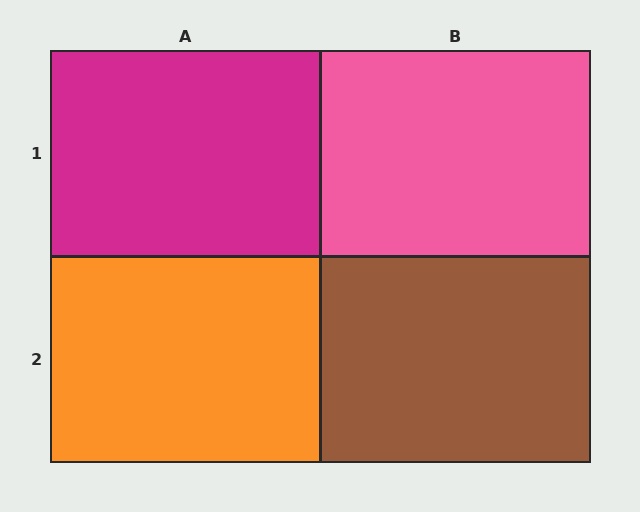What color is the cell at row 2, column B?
Brown.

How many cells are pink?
1 cell is pink.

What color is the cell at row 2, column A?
Orange.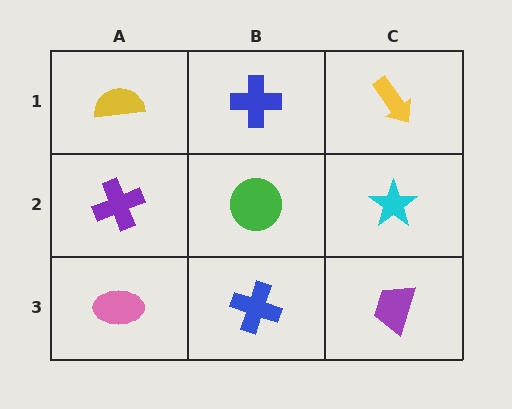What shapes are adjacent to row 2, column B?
A blue cross (row 1, column B), a blue cross (row 3, column B), a purple cross (row 2, column A), a cyan star (row 2, column C).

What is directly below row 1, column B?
A green circle.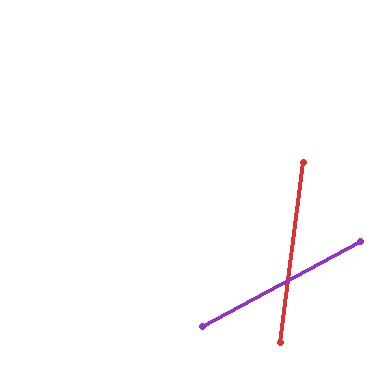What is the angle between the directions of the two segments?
Approximately 55 degrees.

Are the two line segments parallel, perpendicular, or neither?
Neither parallel nor perpendicular — they differ by about 55°.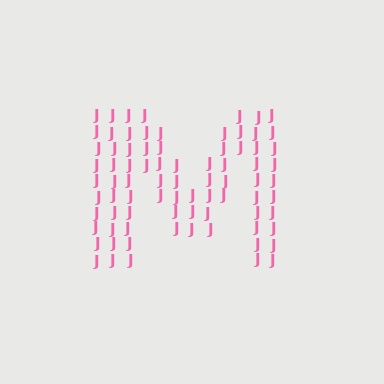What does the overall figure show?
The overall figure shows the letter M.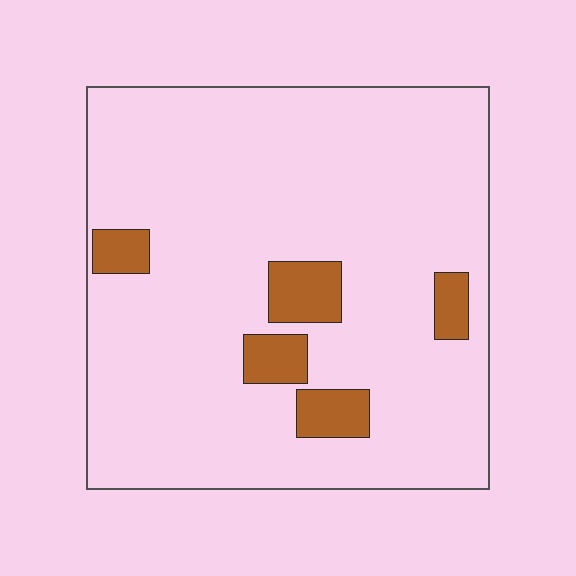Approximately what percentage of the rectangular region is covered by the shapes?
Approximately 10%.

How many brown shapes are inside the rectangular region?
5.